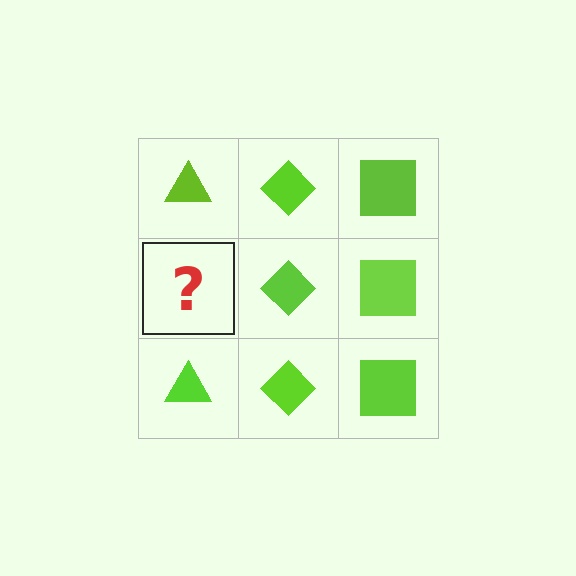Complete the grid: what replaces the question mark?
The question mark should be replaced with a lime triangle.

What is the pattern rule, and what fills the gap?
The rule is that each column has a consistent shape. The gap should be filled with a lime triangle.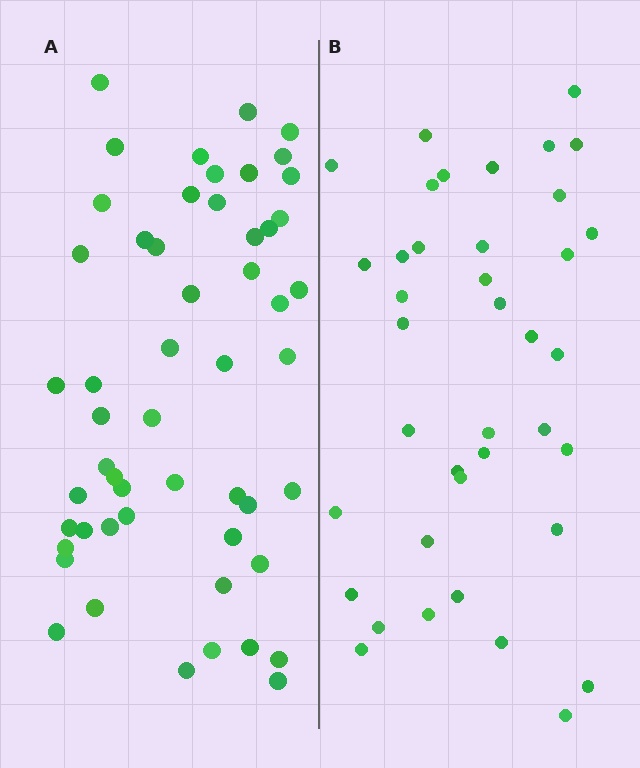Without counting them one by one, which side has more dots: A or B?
Region A (the left region) has more dots.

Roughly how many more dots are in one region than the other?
Region A has approximately 15 more dots than region B.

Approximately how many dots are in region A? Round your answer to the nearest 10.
About 50 dots. (The exact count is 53, which rounds to 50.)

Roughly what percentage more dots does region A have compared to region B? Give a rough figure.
About 35% more.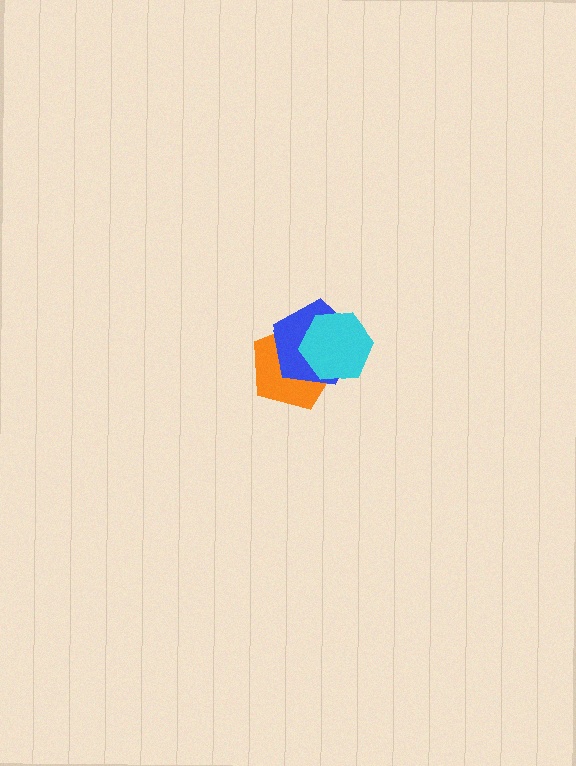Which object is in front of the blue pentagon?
The cyan hexagon is in front of the blue pentagon.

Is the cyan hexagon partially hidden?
No, no other shape covers it.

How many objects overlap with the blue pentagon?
2 objects overlap with the blue pentagon.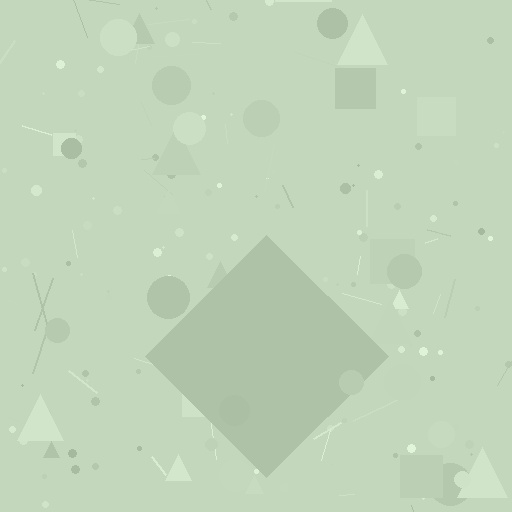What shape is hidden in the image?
A diamond is hidden in the image.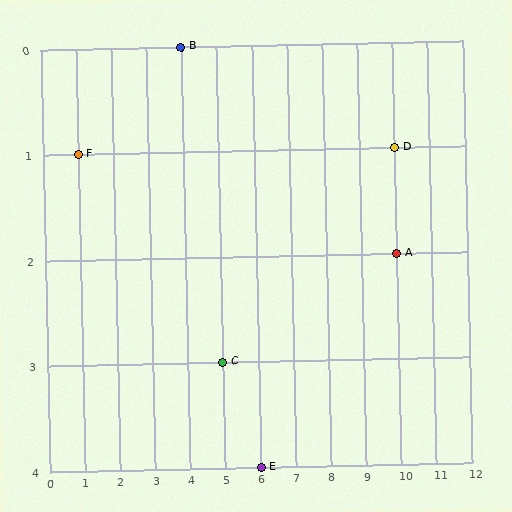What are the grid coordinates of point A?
Point A is at grid coordinates (10, 2).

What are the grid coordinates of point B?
Point B is at grid coordinates (4, 0).